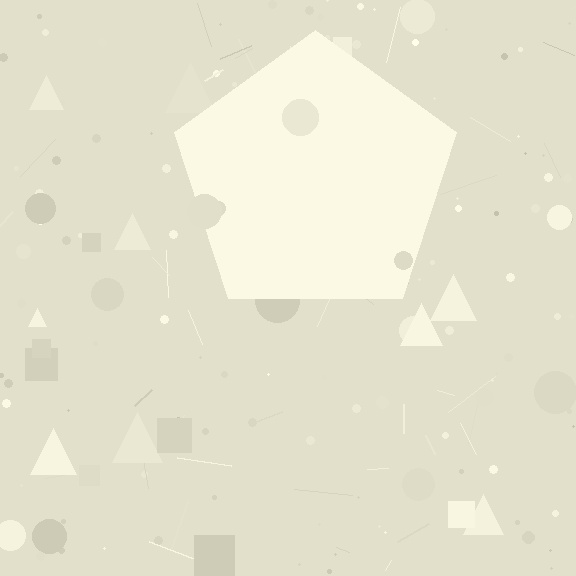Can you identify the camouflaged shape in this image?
The camouflaged shape is a pentagon.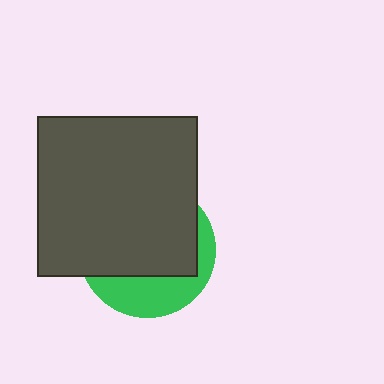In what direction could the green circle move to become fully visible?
The green circle could move down. That would shift it out from behind the dark gray square entirely.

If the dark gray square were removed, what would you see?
You would see the complete green circle.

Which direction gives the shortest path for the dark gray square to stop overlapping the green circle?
Moving up gives the shortest separation.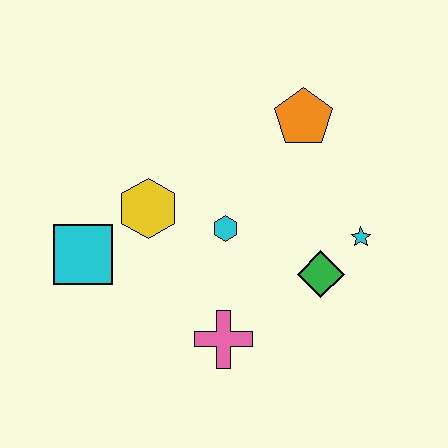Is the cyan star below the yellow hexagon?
Yes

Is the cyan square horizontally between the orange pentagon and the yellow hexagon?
No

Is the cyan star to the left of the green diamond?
No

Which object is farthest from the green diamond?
The cyan square is farthest from the green diamond.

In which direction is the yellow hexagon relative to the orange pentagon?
The yellow hexagon is to the left of the orange pentagon.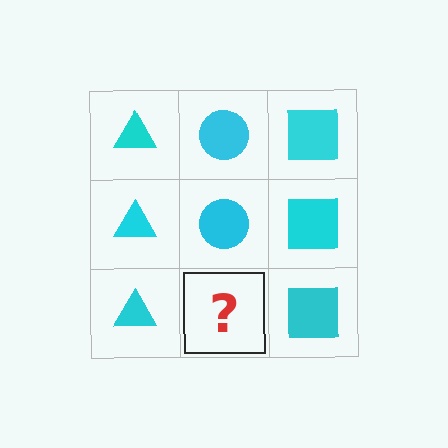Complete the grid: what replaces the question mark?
The question mark should be replaced with a cyan circle.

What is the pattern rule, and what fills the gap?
The rule is that each column has a consistent shape. The gap should be filled with a cyan circle.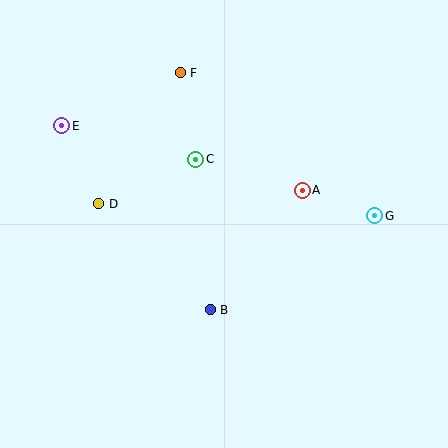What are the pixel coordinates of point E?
Point E is at (62, 126).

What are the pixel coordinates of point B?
Point B is at (210, 310).